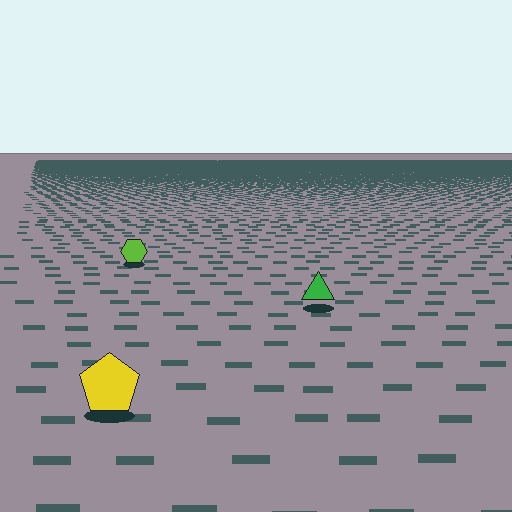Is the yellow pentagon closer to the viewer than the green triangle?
Yes. The yellow pentagon is closer — you can tell from the texture gradient: the ground texture is coarser near it.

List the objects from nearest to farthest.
From nearest to farthest: the yellow pentagon, the green triangle, the lime hexagon.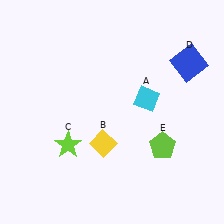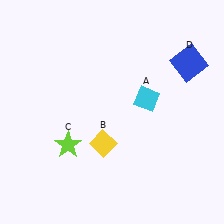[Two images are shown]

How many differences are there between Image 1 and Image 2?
There is 1 difference between the two images.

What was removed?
The lime pentagon (E) was removed in Image 2.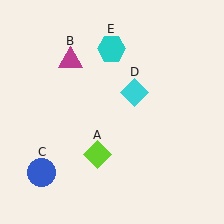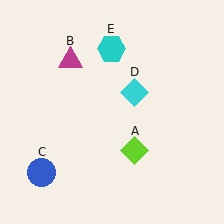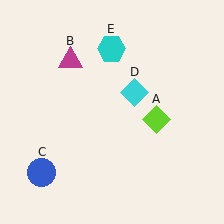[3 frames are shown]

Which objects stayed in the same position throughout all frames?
Magenta triangle (object B) and blue circle (object C) and cyan diamond (object D) and cyan hexagon (object E) remained stationary.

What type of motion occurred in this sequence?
The lime diamond (object A) rotated counterclockwise around the center of the scene.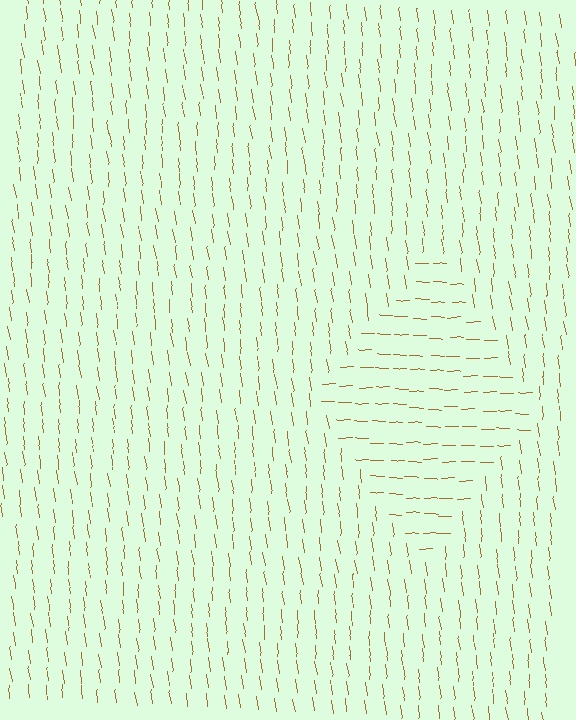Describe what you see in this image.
The image is filled with small brown line segments. A diamond region in the image has lines oriented differently from the surrounding lines, creating a visible texture boundary.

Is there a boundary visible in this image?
Yes, there is a texture boundary formed by a change in line orientation.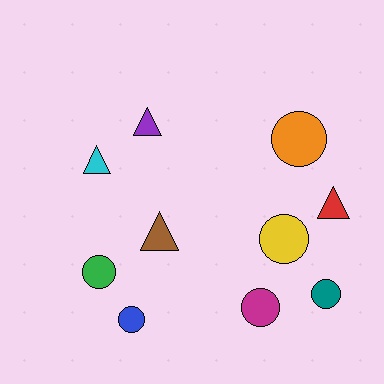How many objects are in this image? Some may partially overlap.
There are 10 objects.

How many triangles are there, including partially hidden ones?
There are 4 triangles.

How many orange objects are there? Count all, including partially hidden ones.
There is 1 orange object.